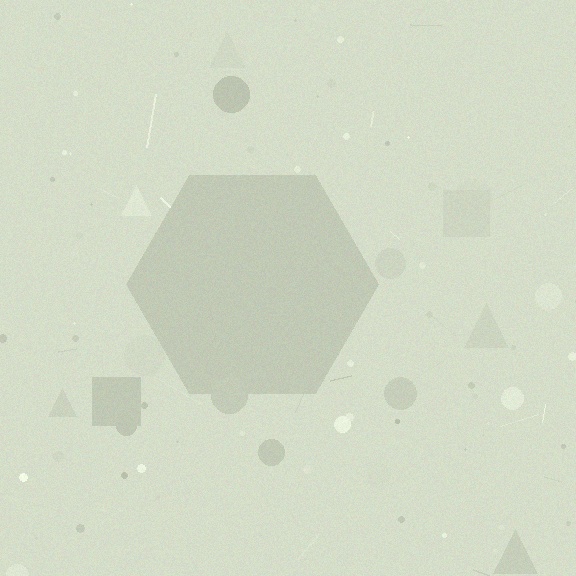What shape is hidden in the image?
A hexagon is hidden in the image.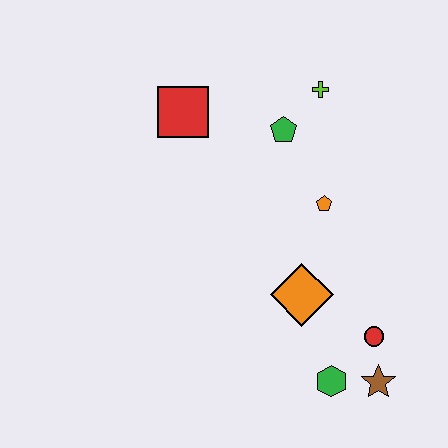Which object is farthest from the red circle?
The red square is farthest from the red circle.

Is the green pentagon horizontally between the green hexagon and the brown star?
No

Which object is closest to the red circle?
The brown star is closest to the red circle.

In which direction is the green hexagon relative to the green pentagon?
The green hexagon is below the green pentagon.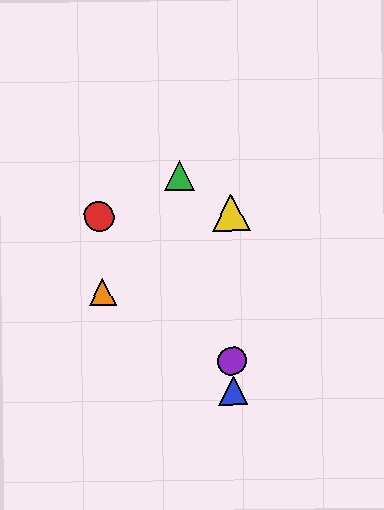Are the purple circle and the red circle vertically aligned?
No, the purple circle is at x≈232 and the red circle is at x≈99.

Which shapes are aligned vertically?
The blue triangle, the yellow triangle, the purple circle are aligned vertically.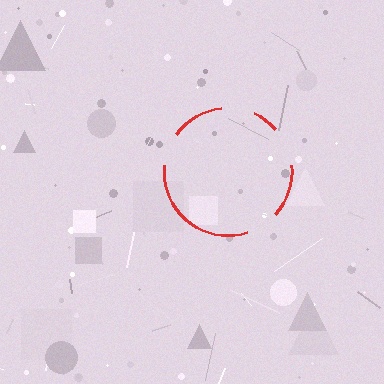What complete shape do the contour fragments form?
The contour fragments form a circle.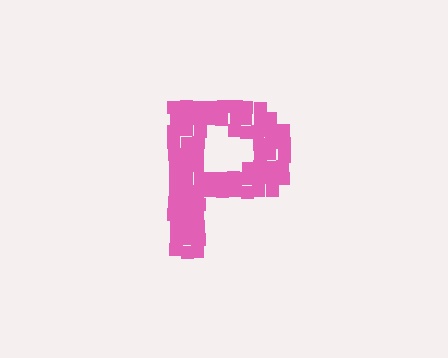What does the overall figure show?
The overall figure shows the letter P.